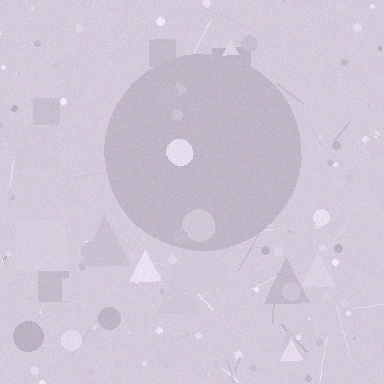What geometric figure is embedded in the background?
A circle is embedded in the background.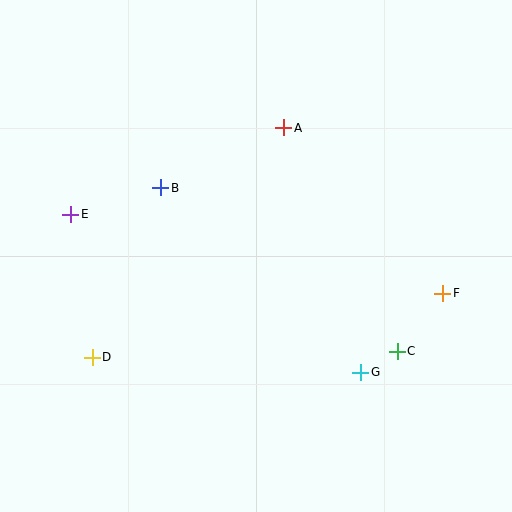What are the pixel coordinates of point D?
Point D is at (92, 357).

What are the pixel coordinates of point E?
Point E is at (71, 214).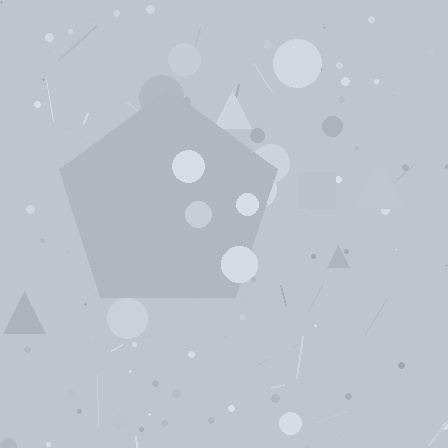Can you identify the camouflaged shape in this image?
The camouflaged shape is a pentagon.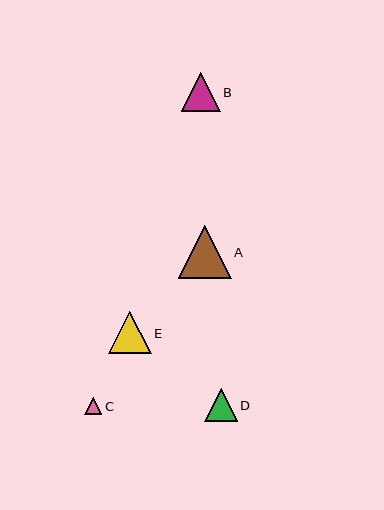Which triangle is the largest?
Triangle A is the largest with a size of approximately 53 pixels.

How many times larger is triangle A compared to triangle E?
Triangle A is approximately 1.2 times the size of triangle E.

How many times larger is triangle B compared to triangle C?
Triangle B is approximately 2.2 times the size of triangle C.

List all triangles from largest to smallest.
From largest to smallest: A, E, B, D, C.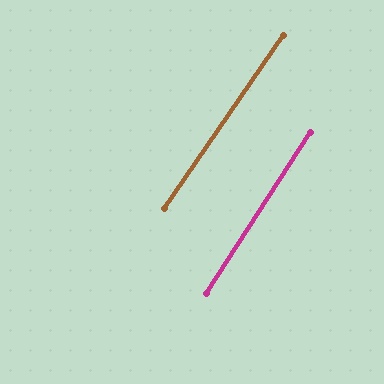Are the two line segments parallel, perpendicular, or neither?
Parallel — their directions differ by only 1.7°.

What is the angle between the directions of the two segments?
Approximately 2 degrees.